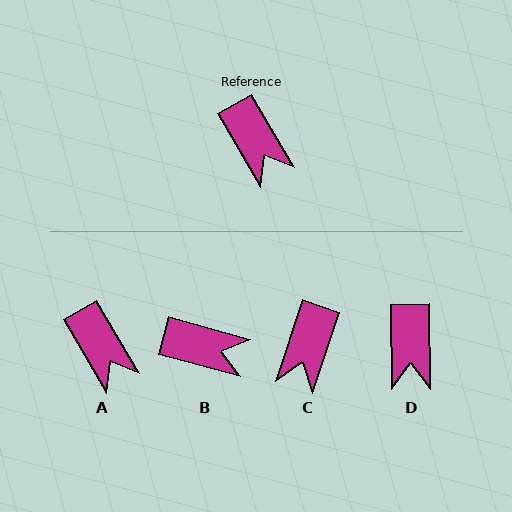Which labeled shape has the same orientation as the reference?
A.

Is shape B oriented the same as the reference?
No, it is off by about 45 degrees.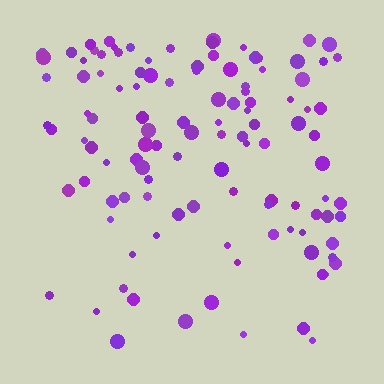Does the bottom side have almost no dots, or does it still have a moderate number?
Still a moderate number, just noticeably fewer than the top.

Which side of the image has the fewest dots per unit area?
The bottom.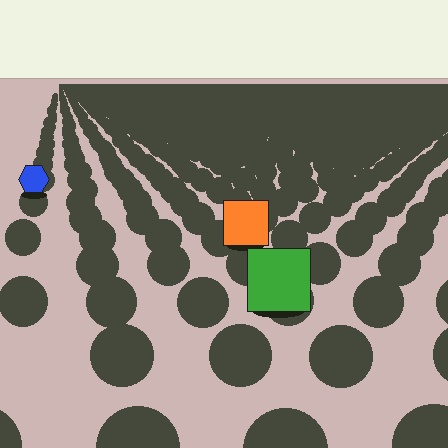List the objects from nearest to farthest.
From nearest to farthest: the green square, the orange square, the blue hexagon.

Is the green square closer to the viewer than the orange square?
Yes. The green square is closer — you can tell from the texture gradient: the ground texture is coarser near it.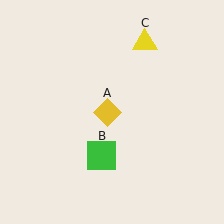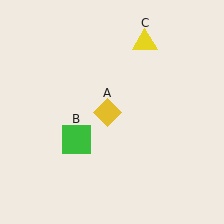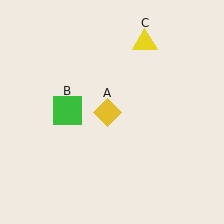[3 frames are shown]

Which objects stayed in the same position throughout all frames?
Yellow diamond (object A) and yellow triangle (object C) remained stationary.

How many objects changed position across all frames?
1 object changed position: green square (object B).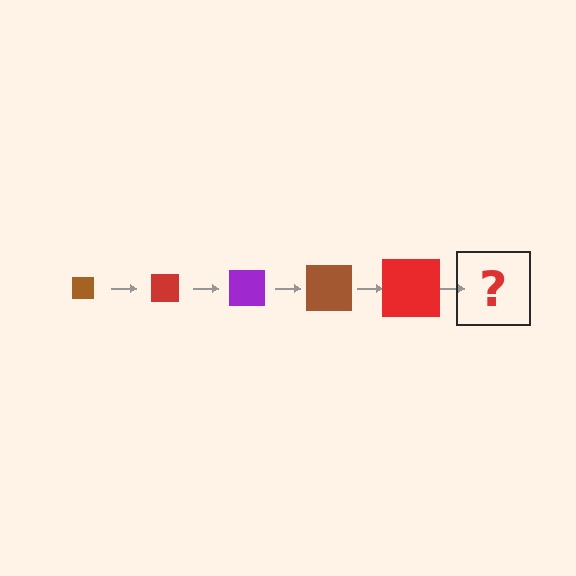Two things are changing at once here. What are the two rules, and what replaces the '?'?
The two rules are that the square grows larger each step and the color cycles through brown, red, and purple. The '?' should be a purple square, larger than the previous one.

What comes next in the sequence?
The next element should be a purple square, larger than the previous one.